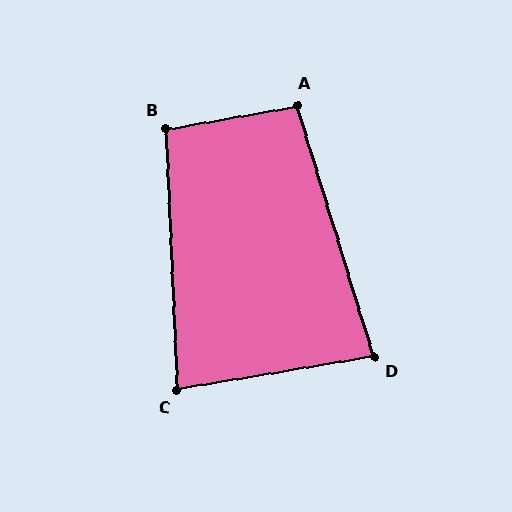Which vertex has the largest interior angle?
B, at approximately 98 degrees.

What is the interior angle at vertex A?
Approximately 97 degrees (obtuse).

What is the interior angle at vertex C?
Approximately 83 degrees (acute).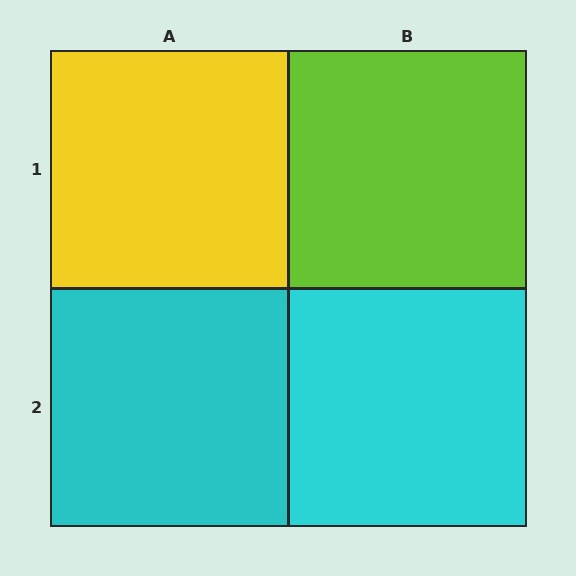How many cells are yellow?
1 cell is yellow.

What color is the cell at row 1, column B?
Lime.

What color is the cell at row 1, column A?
Yellow.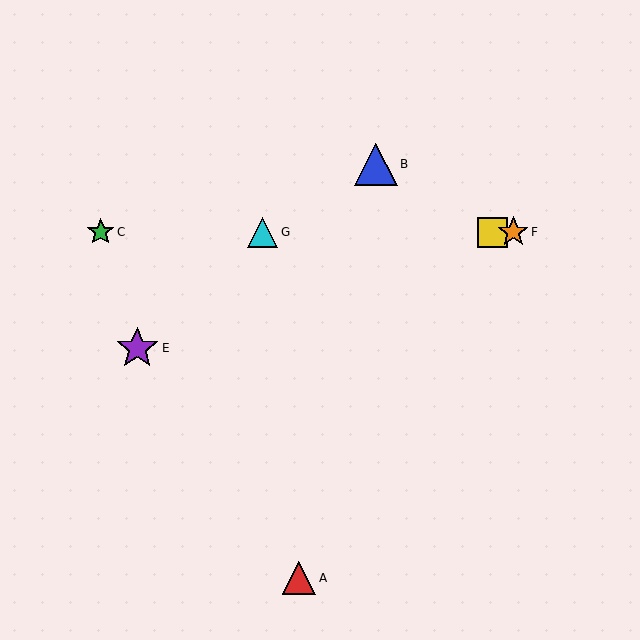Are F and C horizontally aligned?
Yes, both are at y≈232.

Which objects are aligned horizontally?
Objects C, D, F, G are aligned horizontally.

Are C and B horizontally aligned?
No, C is at y≈232 and B is at y≈164.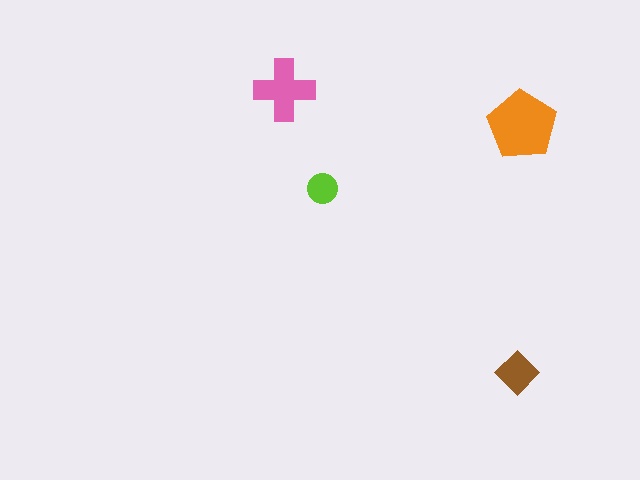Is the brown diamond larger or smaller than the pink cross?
Smaller.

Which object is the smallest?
The lime circle.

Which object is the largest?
The orange pentagon.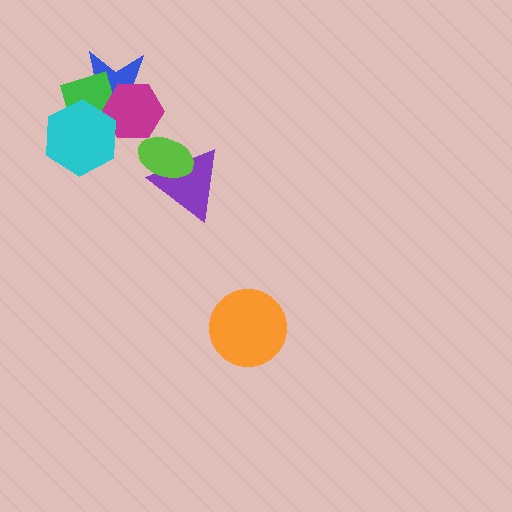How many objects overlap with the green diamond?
3 objects overlap with the green diamond.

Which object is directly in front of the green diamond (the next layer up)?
The magenta hexagon is directly in front of the green diamond.